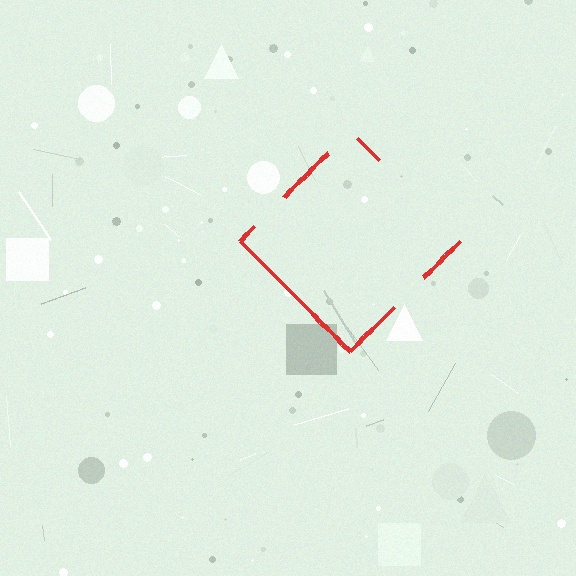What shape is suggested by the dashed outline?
The dashed outline suggests a diamond.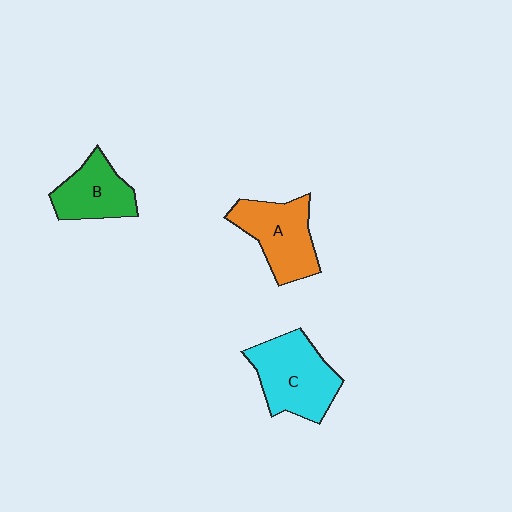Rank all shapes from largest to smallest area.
From largest to smallest: C (cyan), A (orange), B (green).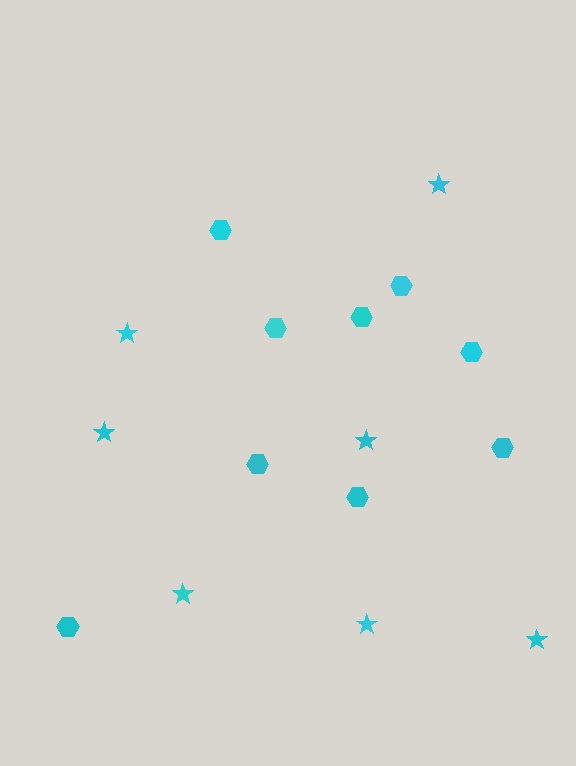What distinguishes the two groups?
There are 2 groups: one group of stars (7) and one group of hexagons (9).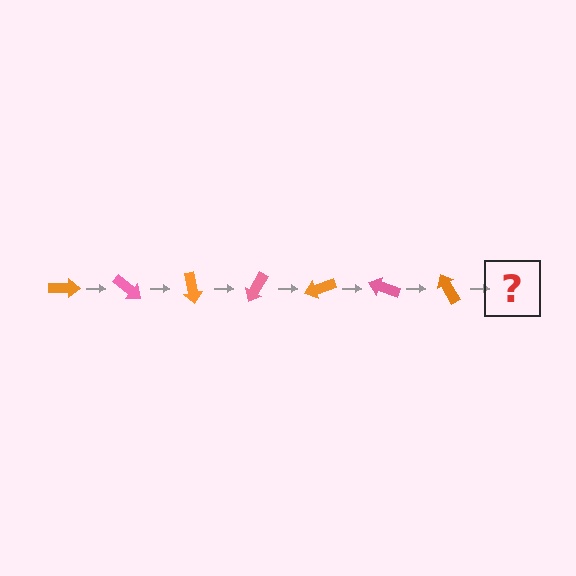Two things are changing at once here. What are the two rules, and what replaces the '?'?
The two rules are that it rotates 40 degrees each step and the color cycles through orange and pink. The '?' should be a pink arrow, rotated 280 degrees from the start.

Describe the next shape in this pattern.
It should be a pink arrow, rotated 280 degrees from the start.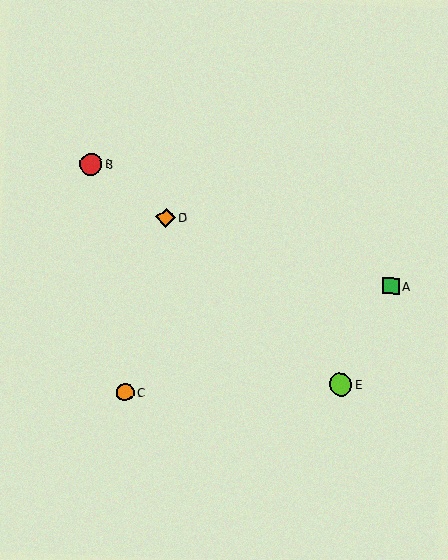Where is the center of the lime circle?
The center of the lime circle is at (341, 384).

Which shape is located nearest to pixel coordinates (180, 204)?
The orange diamond (labeled D) at (166, 218) is nearest to that location.